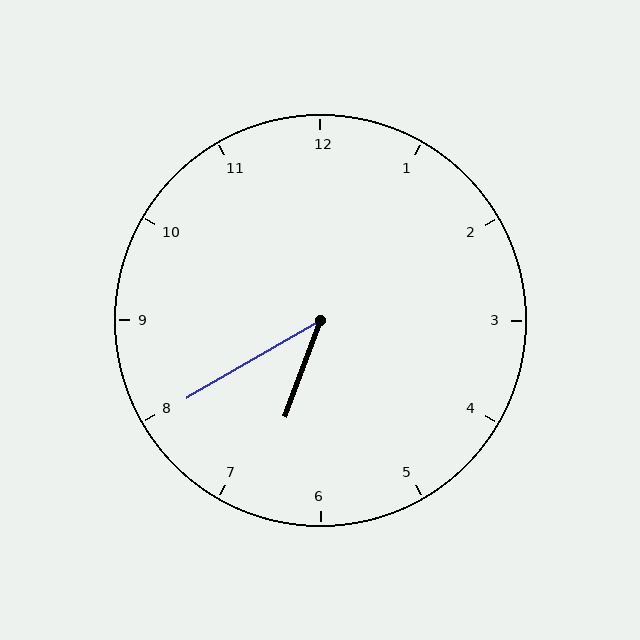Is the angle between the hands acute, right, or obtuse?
It is acute.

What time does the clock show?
6:40.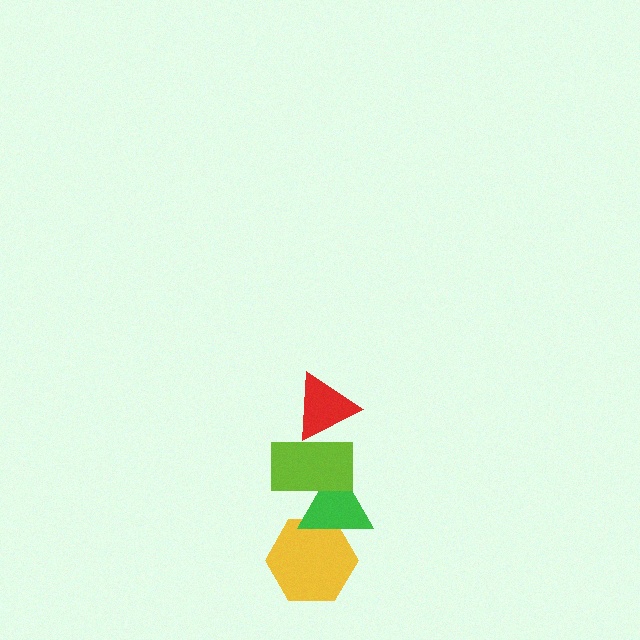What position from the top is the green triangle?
The green triangle is 3rd from the top.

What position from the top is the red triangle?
The red triangle is 1st from the top.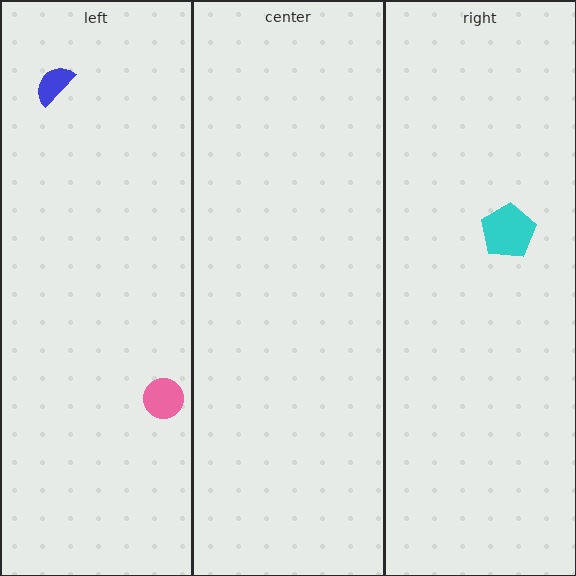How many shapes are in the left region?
2.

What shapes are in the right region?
The cyan pentagon.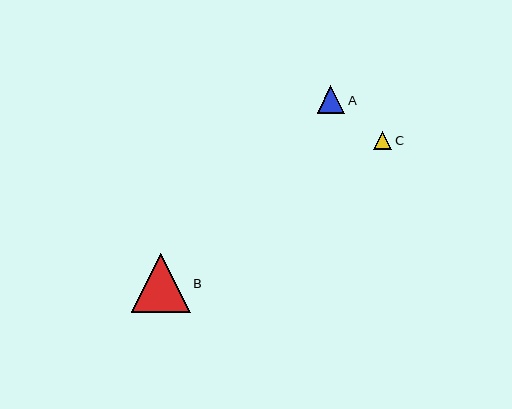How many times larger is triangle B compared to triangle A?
Triangle B is approximately 2.1 times the size of triangle A.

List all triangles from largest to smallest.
From largest to smallest: B, A, C.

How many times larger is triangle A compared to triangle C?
Triangle A is approximately 1.5 times the size of triangle C.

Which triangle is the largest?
Triangle B is the largest with a size of approximately 59 pixels.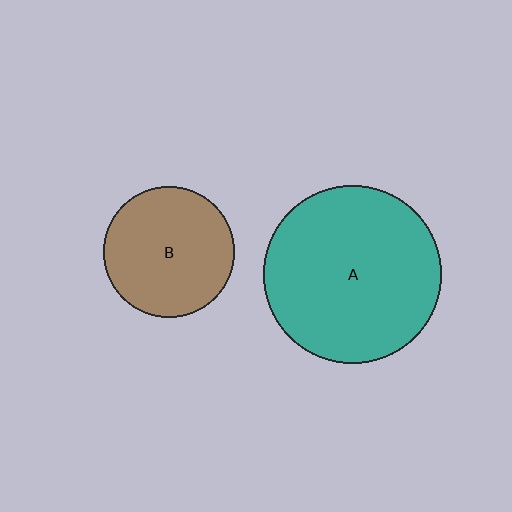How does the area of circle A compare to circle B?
Approximately 1.8 times.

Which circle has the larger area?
Circle A (teal).